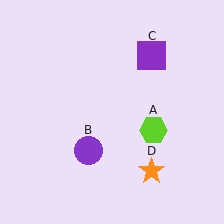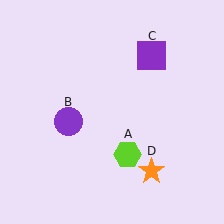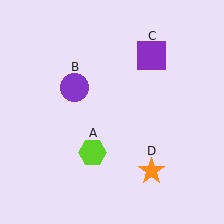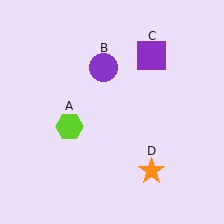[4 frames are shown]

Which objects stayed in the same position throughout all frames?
Purple square (object C) and orange star (object D) remained stationary.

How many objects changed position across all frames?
2 objects changed position: lime hexagon (object A), purple circle (object B).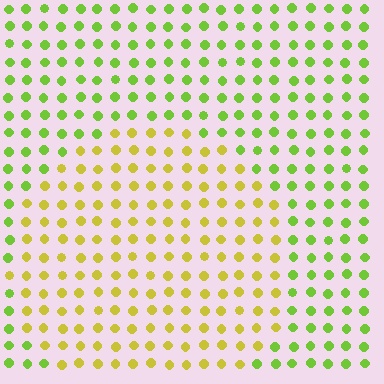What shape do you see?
I see a circle.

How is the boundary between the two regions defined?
The boundary is defined purely by a slight shift in hue (about 38 degrees). Spacing, size, and orientation are identical on both sides.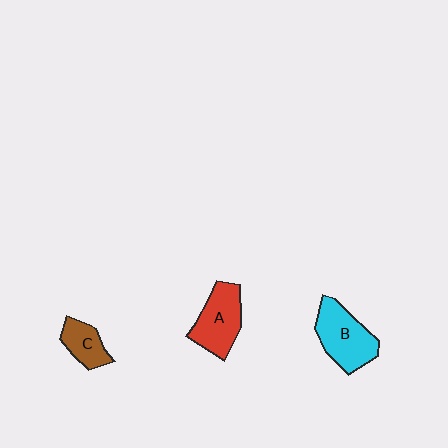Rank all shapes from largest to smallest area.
From largest to smallest: B (cyan), A (red), C (brown).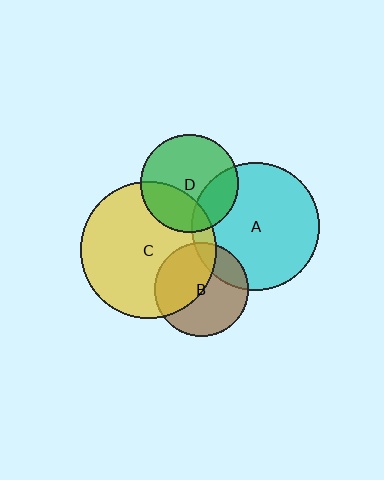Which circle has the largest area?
Circle C (yellow).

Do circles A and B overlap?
Yes.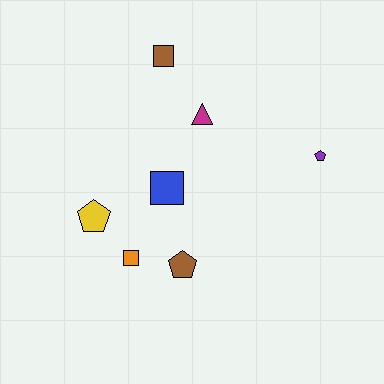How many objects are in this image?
There are 7 objects.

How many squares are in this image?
There are 3 squares.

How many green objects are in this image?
There are no green objects.